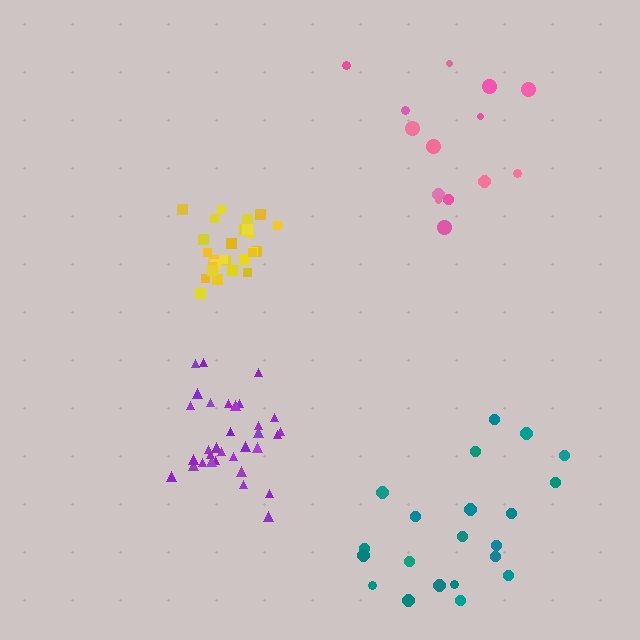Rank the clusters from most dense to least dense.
yellow, purple, pink, teal.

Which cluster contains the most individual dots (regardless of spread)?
Purple (32).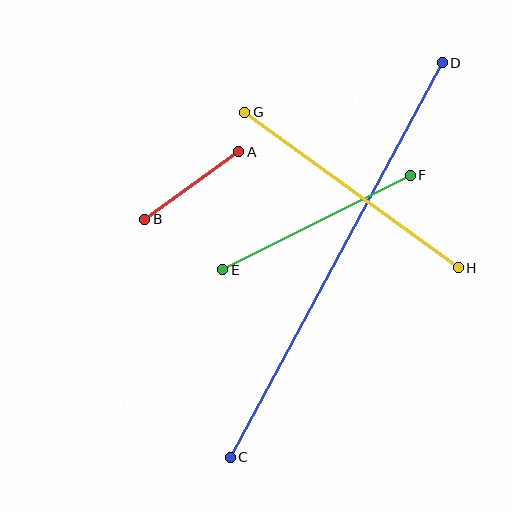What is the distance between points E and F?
The distance is approximately 210 pixels.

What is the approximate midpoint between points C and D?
The midpoint is at approximately (336, 260) pixels.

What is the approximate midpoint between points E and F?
The midpoint is at approximately (317, 222) pixels.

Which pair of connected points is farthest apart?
Points C and D are farthest apart.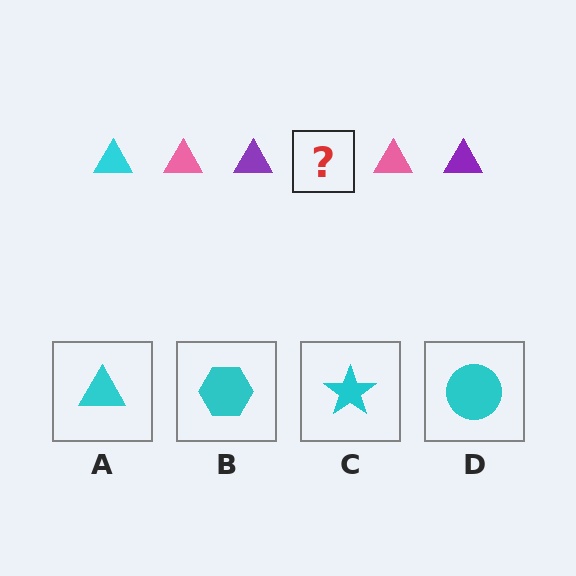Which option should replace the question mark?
Option A.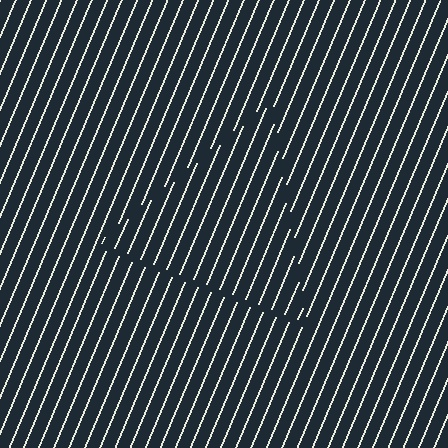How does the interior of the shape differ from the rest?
The interior of the shape contains the same grating, shifted by half a period — the contour is defined by the phase discontinuity where line-ends from the inner and outer gratings abut.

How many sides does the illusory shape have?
3 sides — the line-ends trace a triangle.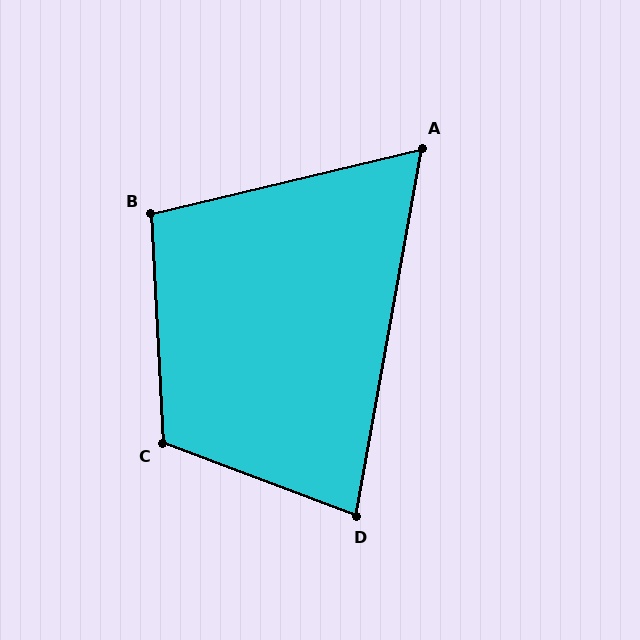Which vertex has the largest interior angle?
C, at approximately 114 degrees.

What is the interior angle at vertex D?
Approximately 79 degrees (acute).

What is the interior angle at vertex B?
Approximately 101 degrees (obtuse).